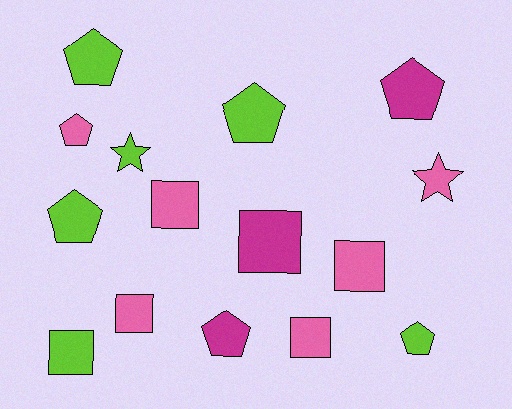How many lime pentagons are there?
There are 4 lime pentagons.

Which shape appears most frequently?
Pentagon, with 7 objects.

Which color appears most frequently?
Lime, with 6 objects.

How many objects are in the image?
There are 15 objects.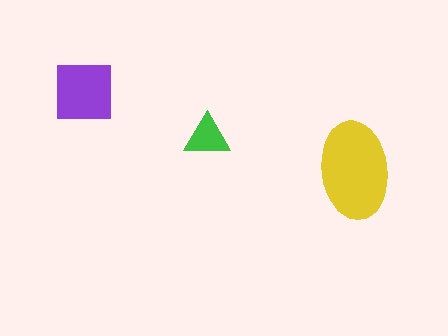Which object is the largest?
The yellow ellipse.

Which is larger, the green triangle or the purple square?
The purple square.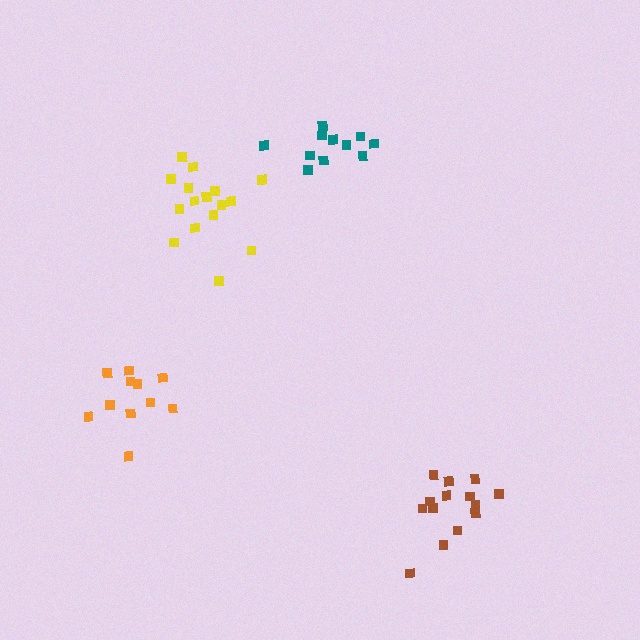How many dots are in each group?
Group 1: 14 dots, Group 2: 11 dots, Group 3: 11 dots, Group 4: 16 dots (52 total).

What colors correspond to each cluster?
The clusters are colored: brown, teal, orange, yellow.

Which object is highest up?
The teal cluster is topmost.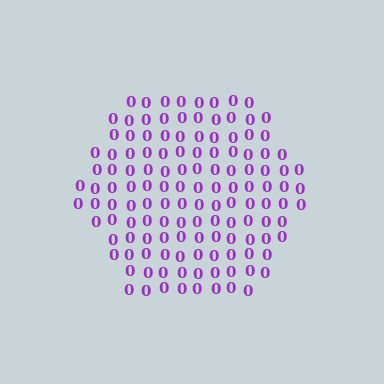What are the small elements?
The small elements are digit 0's.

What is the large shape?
The large shape is a hexagon.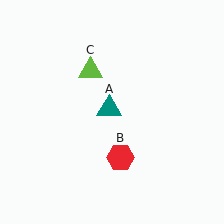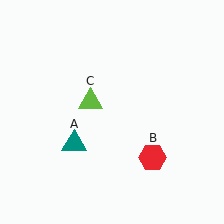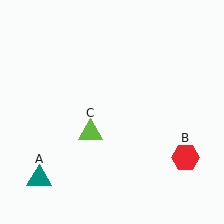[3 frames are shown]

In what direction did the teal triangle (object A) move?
The teal triangle (object A) moved down and to the left.